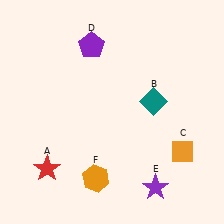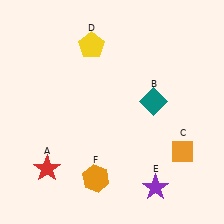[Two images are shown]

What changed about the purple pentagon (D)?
In Image 1, D is purple. In Image 2, it changed to yellow.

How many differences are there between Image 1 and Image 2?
There is 1 difference between the two images.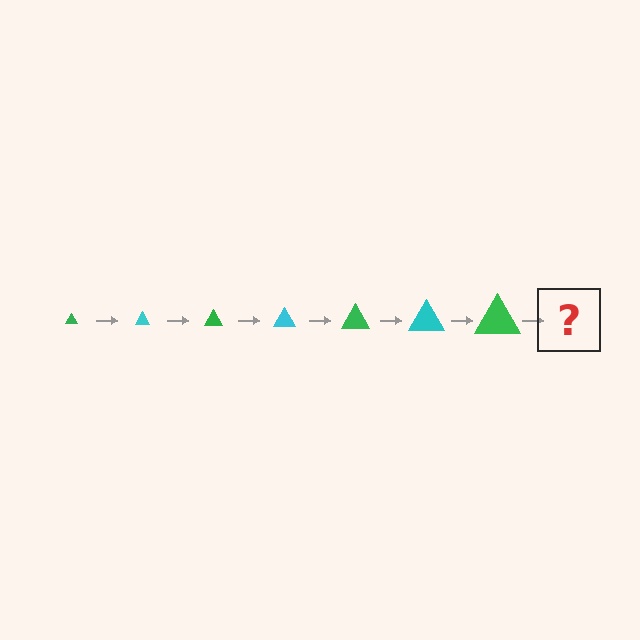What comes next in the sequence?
The next element should be a cyan triangle, larger than the previous one.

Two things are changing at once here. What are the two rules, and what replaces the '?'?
The two rules are that the triangle grows larger each step and the color cycles through green and cyan. The '?' should be a cyan triangle, larger than the previous one.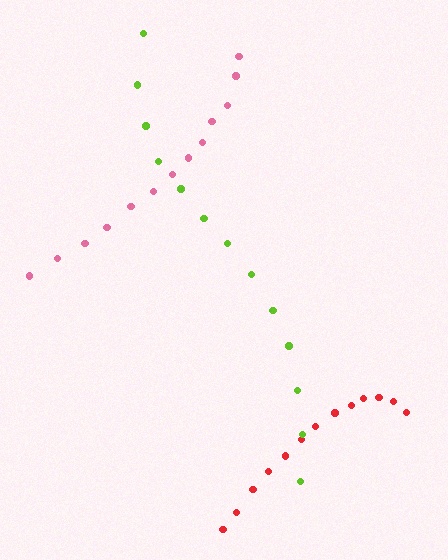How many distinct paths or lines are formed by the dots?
There are 3 distinct paths.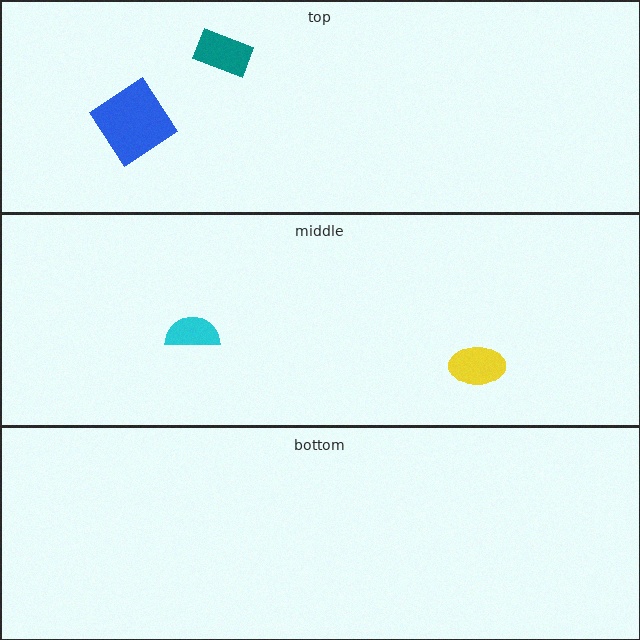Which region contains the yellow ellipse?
The middle region.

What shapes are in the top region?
The blue diamond, the teal rectangle.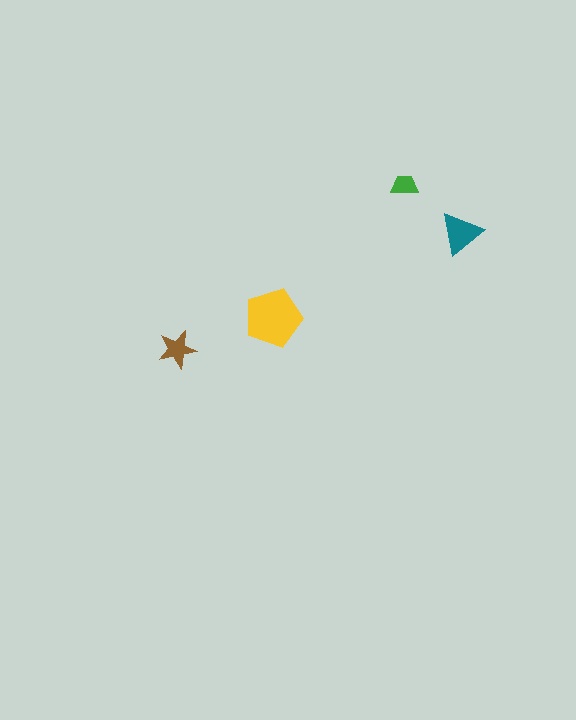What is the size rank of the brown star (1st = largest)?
3rd.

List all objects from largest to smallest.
The yellow pentagon, the teal triangle, the brown star, the green trapezoid.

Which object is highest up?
The green trapezoid is topmost.